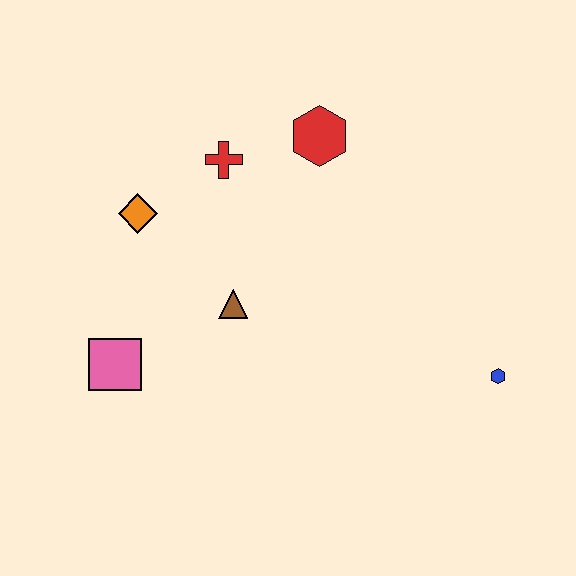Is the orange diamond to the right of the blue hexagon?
No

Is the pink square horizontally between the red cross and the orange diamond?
No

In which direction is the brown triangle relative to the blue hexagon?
The brown triangle is to the left of the blue hexagon.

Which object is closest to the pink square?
The brown triangle is closest to the pink square.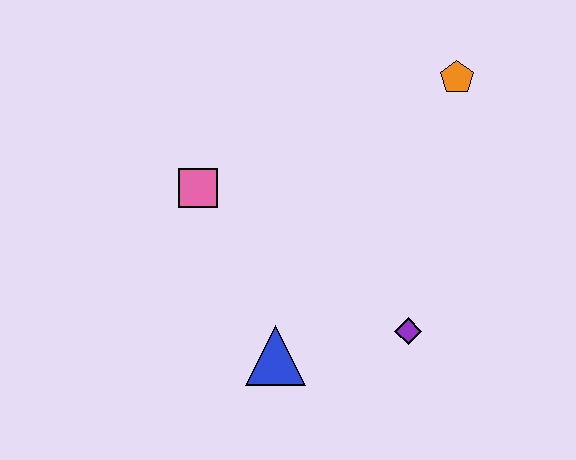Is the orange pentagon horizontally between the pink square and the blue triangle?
No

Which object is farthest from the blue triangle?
The orange pentagon is farthest from the blue triangle.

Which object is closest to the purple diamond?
The blue triangle is closest to the purple diamond.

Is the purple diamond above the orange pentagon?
No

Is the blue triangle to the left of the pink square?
No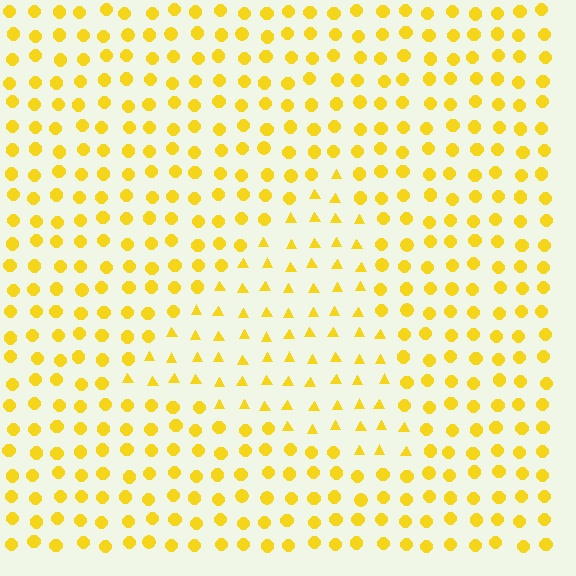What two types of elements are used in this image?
The image uses triangles inside the triangle region and circles outside it.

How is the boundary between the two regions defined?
The boundary is defined by a change in element shape: triangles inside vs. circles outside. All elements share the same color and spacing.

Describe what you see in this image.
The image is filled with small yellow elements arranged in a uniform grid. A triangle-shaped region contains triangles, while the surrounding area contains circles. The boundary is defined purely by the change in element shape.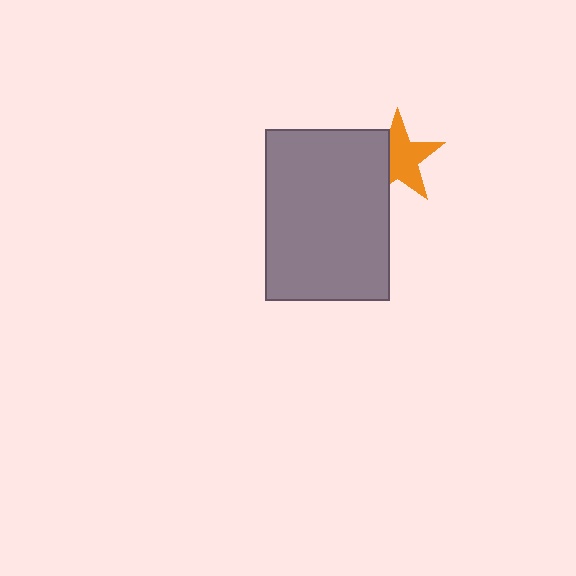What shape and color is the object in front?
The object in front is a gray rectangle.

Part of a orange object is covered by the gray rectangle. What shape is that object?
It is a star.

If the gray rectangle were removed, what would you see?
You would see the complete orange star.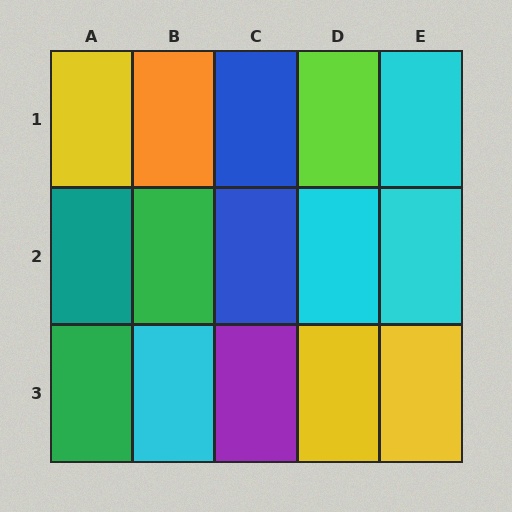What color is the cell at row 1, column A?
Yellow.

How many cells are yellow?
3 cells are yellow.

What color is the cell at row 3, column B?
Cyan.